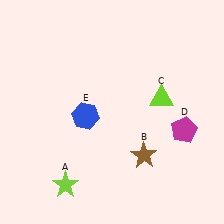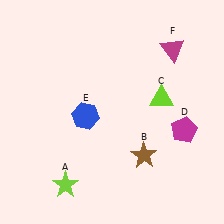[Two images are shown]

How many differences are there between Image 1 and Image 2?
There is 1 difference between the two images.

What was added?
A magenta triangle (F) was added in Image 2.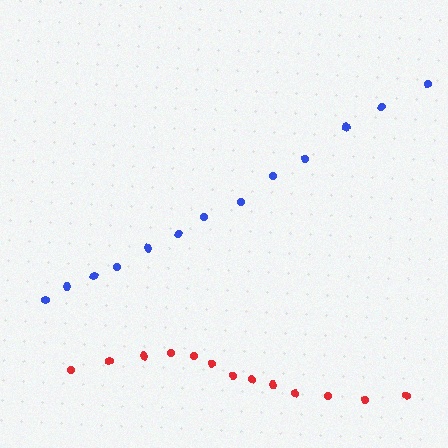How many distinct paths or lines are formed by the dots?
There are 2 distinct paths.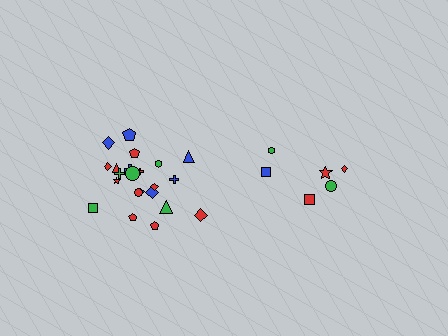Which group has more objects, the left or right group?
The left group.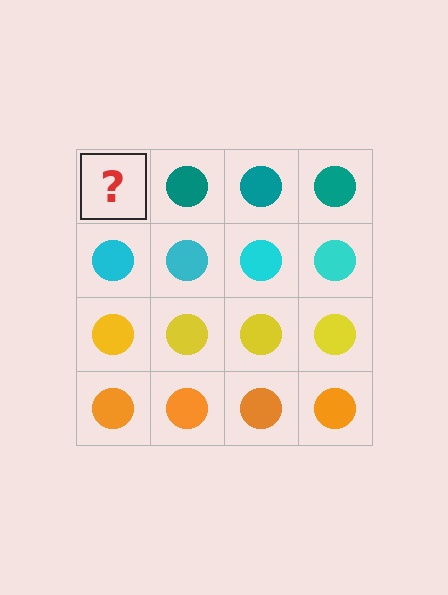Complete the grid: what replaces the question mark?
The question mark should be replaced with a teal circle.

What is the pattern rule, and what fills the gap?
The rule is that each row has a consistent color. The gap should be filled with a teal circle.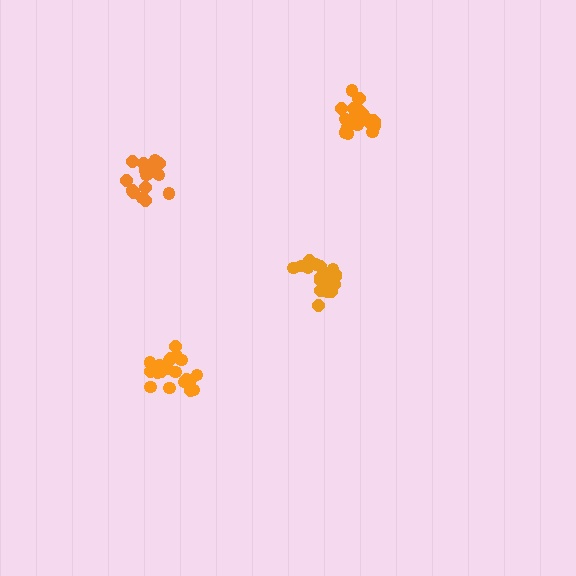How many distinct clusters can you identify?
There are 4 distinct clusters.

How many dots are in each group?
Group 1: 20 dots, Group 2: 21 dots, Group 3: 17 dots, Group 4: 21 dots (79 total).